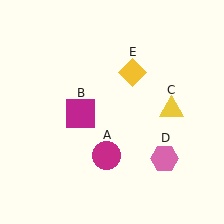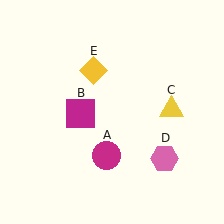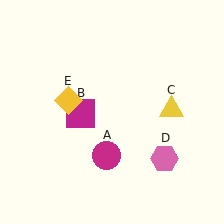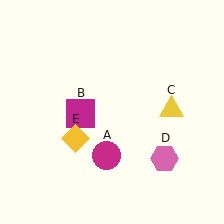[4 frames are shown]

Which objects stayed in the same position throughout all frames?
Magenta circle (object A) and magenta square (object B) and yellow triangle (object C) and pink hexagon (object D) remained stationary.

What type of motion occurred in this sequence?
The yellow diamond (object E) rotated counterclockwise around the center of the scene.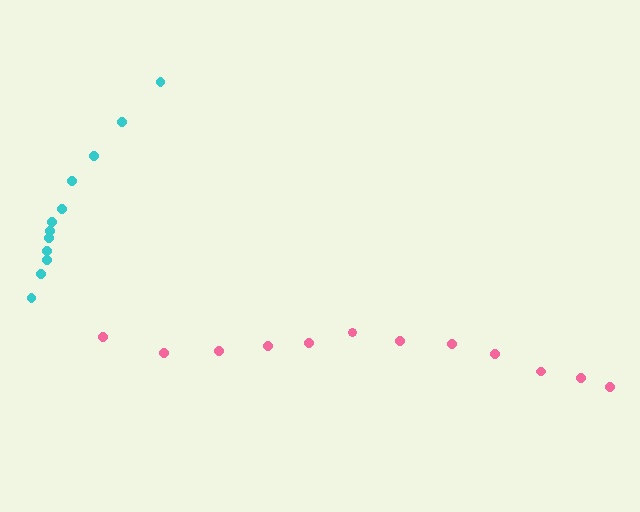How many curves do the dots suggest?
There are 2 distinct paths.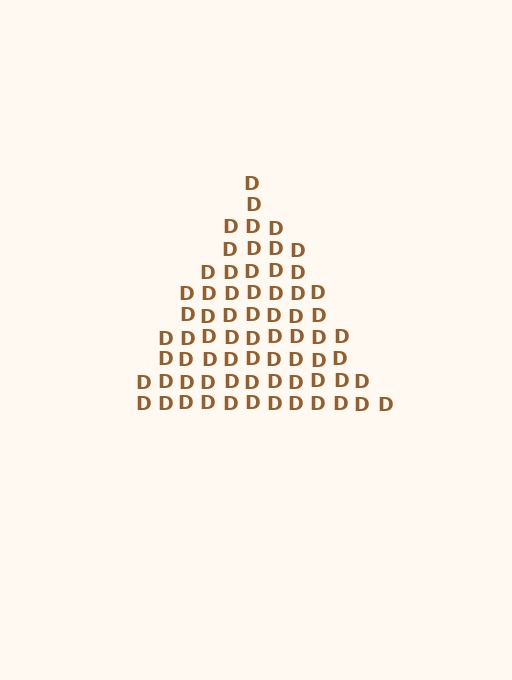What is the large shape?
The large shape is a triangle.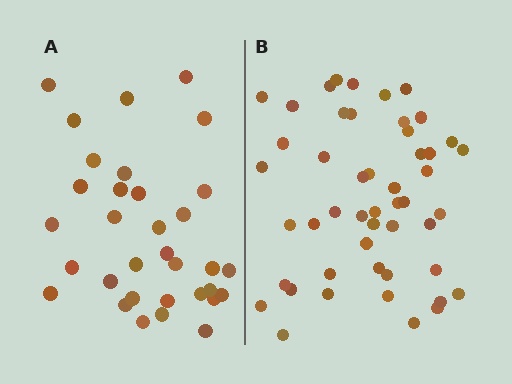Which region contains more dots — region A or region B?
Region B (the right region) has more dots.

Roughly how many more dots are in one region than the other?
Region B has approximately 15 more dots than region A.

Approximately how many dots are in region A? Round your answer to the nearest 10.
About 30 dots. (The exact count is 33, which rounds to 30.)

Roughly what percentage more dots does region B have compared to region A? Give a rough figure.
About 50% more.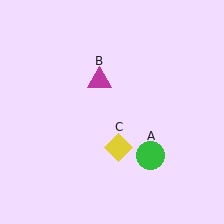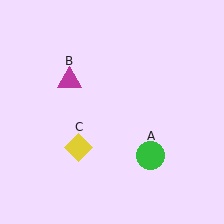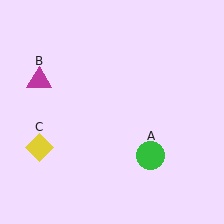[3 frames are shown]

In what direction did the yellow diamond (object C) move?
The yellow diamond (object C) moved left.